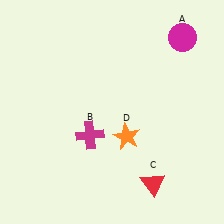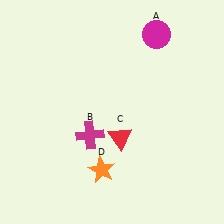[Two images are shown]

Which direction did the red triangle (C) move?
The red triangle (C) moved up.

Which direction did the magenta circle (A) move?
The magenta circle (A) moved left.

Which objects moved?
The objects that moved are: the magenta circle (A), the red triangle (C), the orange star (D).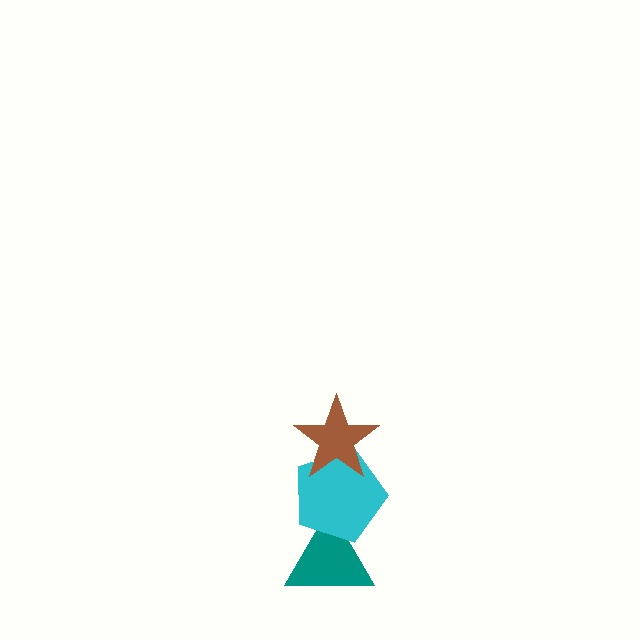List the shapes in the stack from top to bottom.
From top to bottom: the brown star, the cyan pentagon, the teal triangle.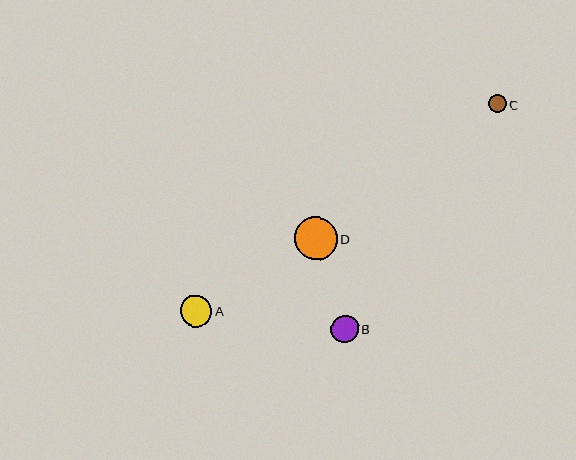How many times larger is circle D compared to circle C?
Circle D is approximately 2.4 times the size of circle C.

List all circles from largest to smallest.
From largest to smallest: D, A, B, C.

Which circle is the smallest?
Circle C is the smallest with a size of approximately 18 pixels.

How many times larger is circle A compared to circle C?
Circle A is approximately 1.7 times the size of circle C.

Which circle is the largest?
Circle D is the largest with a size of approximately 43 pixels.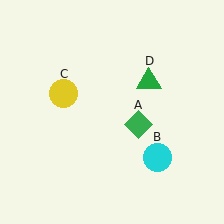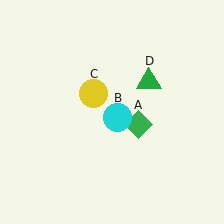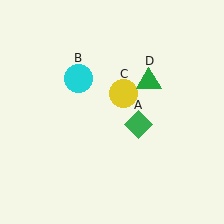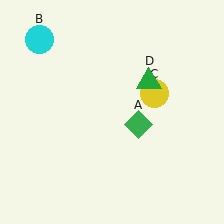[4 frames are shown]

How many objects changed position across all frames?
2 objects changed position: cyan circle (object B), yellow circle (object C).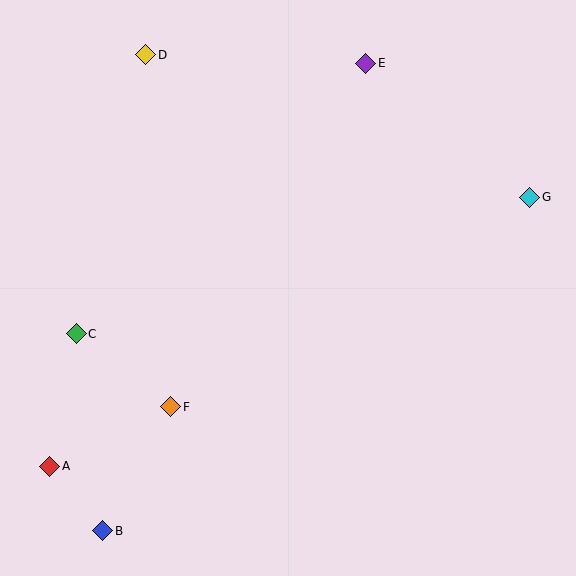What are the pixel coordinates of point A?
Point A is at (50, 466).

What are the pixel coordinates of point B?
Point B is at (103, 531).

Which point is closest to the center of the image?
Point F at (171, 407) is closest to the center.